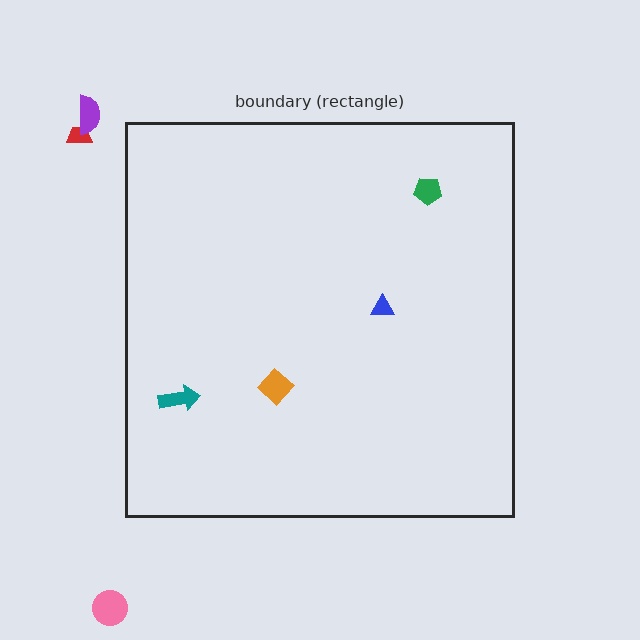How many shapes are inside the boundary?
4 inside, 3 outside.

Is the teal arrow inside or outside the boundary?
Inside.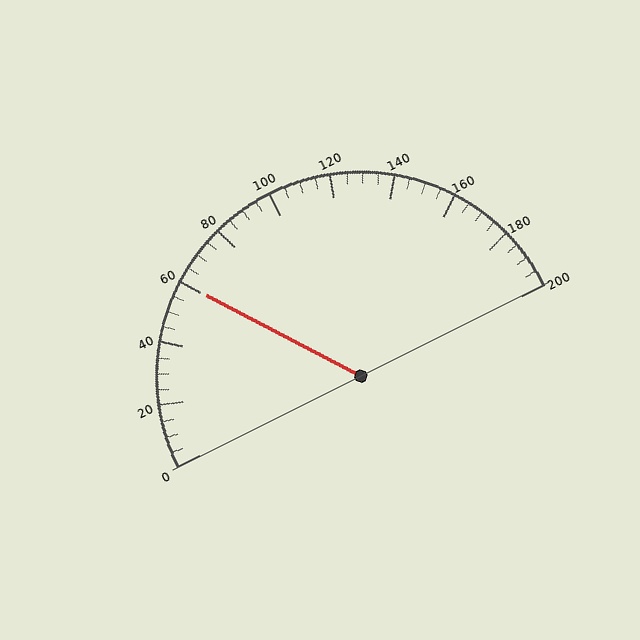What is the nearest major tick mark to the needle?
The nearest major tick mark is 60.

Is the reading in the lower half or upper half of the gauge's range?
The reading is in the lower half of the range (0 to 200).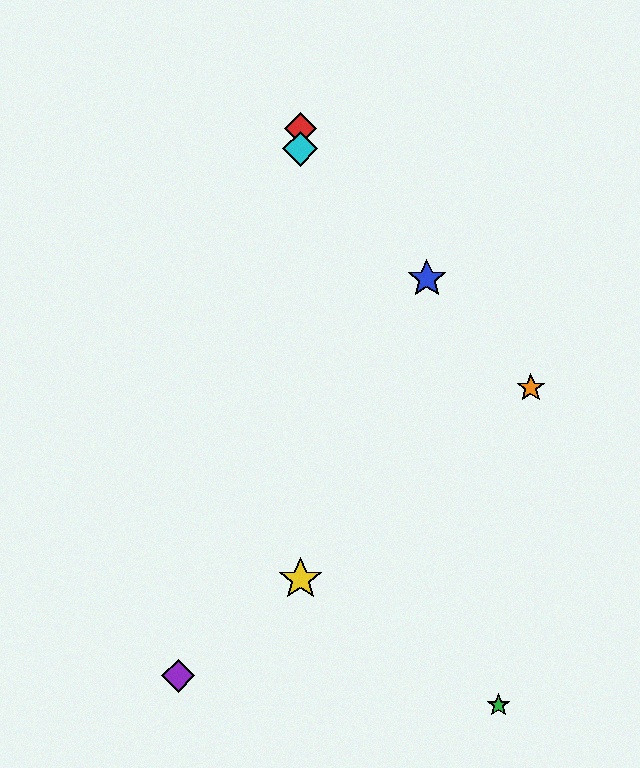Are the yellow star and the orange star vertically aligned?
No, the yellow star is at x≈300 and the orange star is at x≈531.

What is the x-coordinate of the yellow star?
The yellow star is at x≈300.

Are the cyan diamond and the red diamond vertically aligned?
Yes, both are at x≈300.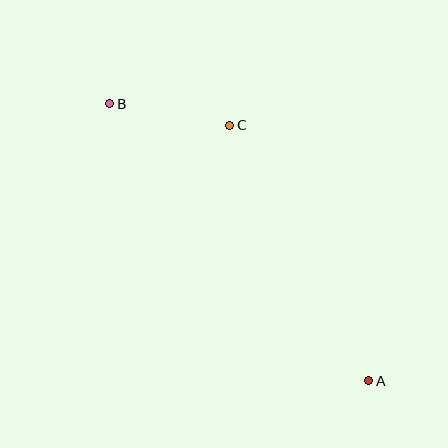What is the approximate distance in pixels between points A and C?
The distance between A and C is approximately 292 pixels.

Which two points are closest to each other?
Points B and C are closest to each other.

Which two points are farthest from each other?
Points A and B are farthest from each other.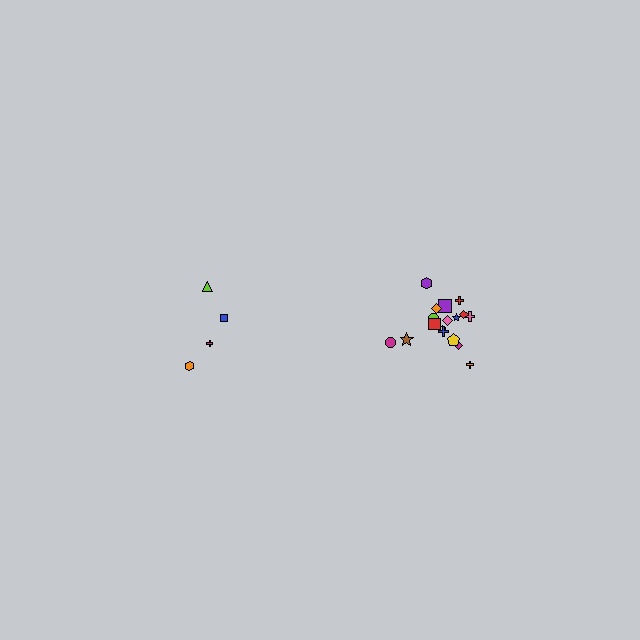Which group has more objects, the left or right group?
The right group.